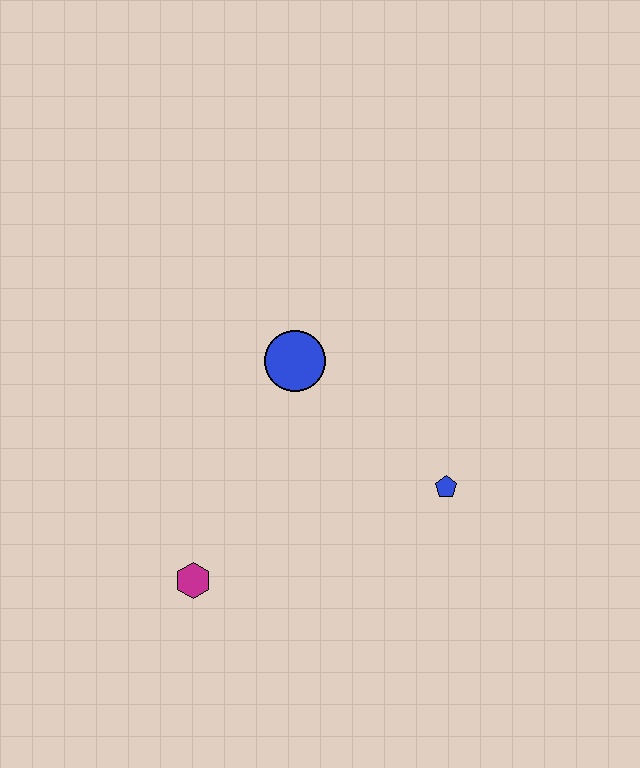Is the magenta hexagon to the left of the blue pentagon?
Yes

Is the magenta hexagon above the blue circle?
No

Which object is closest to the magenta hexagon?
The blue circle is closest to the magenta hexagon.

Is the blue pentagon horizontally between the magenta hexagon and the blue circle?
No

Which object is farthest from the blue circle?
The magenta hexagon is farthest from the blue circle.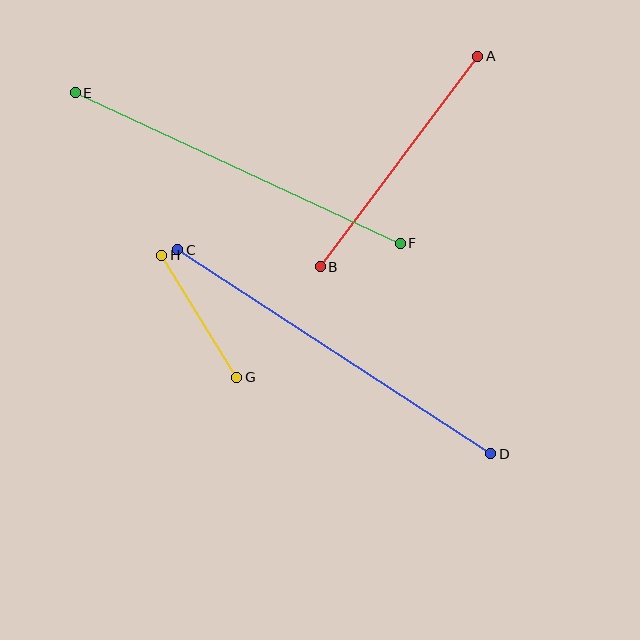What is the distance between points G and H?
The distance is approximately 143 pixels.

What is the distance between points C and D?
The distance is approximately 373 pixels.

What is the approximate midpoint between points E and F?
The midpoint is at approximately (238, 168) pixels.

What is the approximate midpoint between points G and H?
The midpoint is at approximately (199, 316) pixels.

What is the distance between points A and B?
The distance is approximately 263 pixels.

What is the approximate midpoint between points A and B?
The midpoint is at approximately (399, 161) pixels.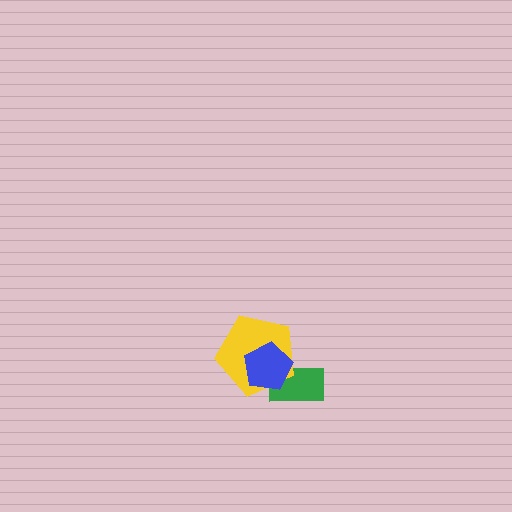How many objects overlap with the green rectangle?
2 objects overlap with the green rectangle.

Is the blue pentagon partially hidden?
No, no other shape covers it.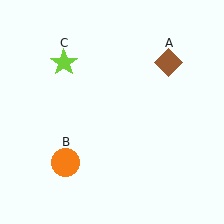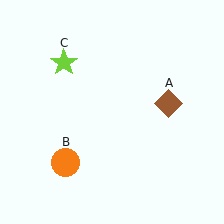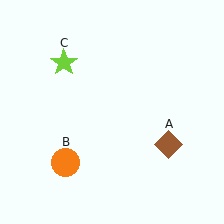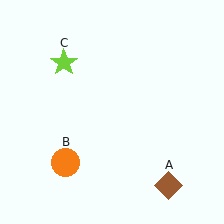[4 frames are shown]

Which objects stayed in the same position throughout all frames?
Orange circle (object B) and lime star (object C) remained stationary.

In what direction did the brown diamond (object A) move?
The brown diamond (object A) moved down.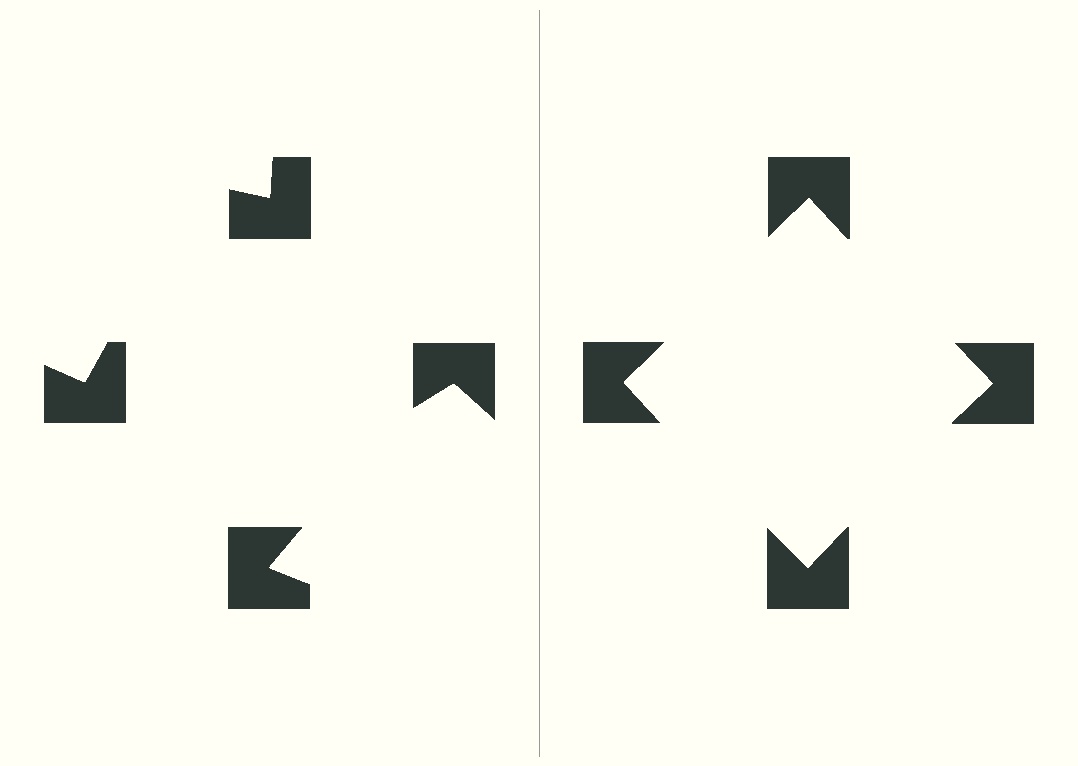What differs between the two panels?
The notched squares are positioned identically on both sides; only the wedge orientations differ. On the right they align to a square; on the left they are misaligned.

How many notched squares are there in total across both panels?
8 — 4 on each side.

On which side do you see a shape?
An illusory square appears on the right side. On the left side the wedge cuts are rotated, so no coherent shape forms.